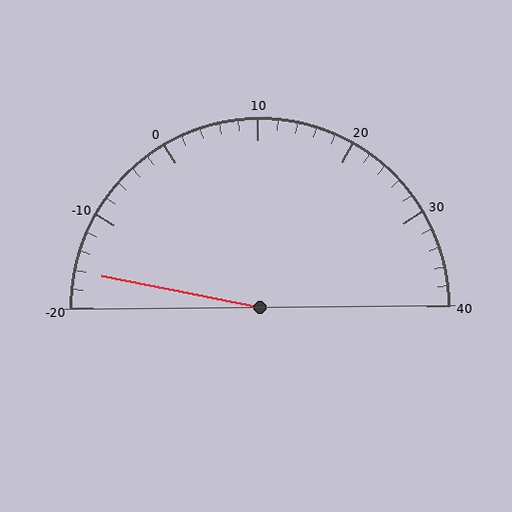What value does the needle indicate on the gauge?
The needle indicates approximately -16.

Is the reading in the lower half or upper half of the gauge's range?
The reading is in the lower half of the range (-20 to 40).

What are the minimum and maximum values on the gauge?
The gauge ranges from -20 to 40.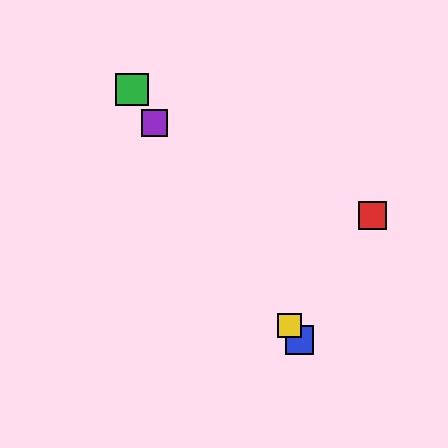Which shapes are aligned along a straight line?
The blue square, the green square, the yellow square, the purple square are aligned along a straight line.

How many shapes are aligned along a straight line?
4 shapes (the blue square, the green square, the yellow square, the purple square) are aligned along a straight line.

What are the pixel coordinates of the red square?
The red square is at (372, 216).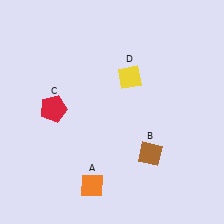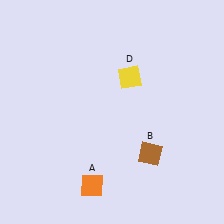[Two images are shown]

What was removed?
The red pentagon (C) was removed in Image 2.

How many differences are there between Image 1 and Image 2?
There is 1 difference between the two images.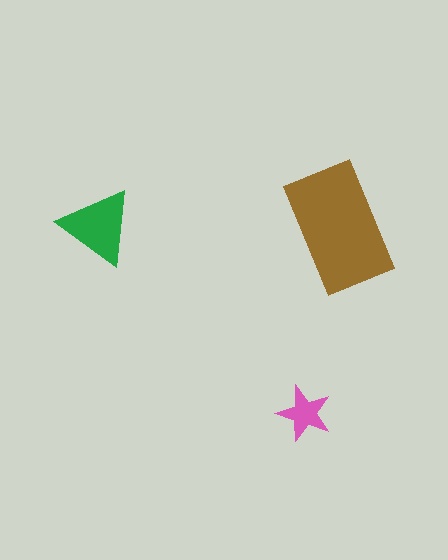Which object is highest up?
The green triangle is topmost.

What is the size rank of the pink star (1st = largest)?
3rd.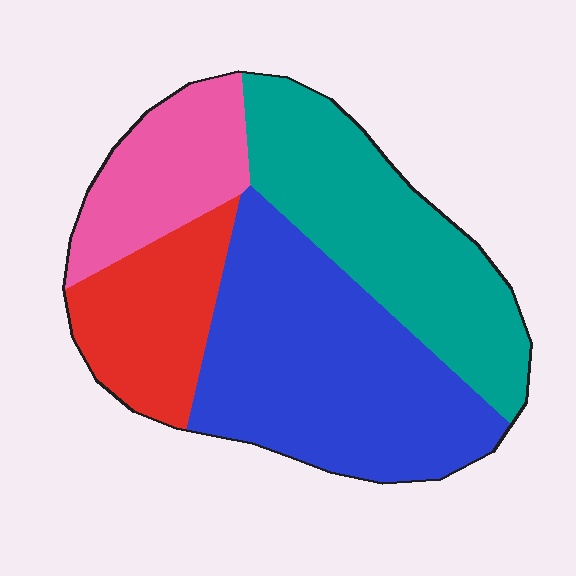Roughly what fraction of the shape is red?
Red takes up less than a quarter of the shape.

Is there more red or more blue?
Blue.